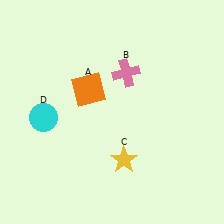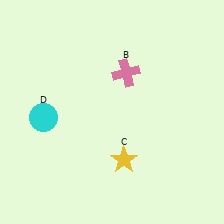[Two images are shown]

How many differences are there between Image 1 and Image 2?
There is 1 difference between the two images.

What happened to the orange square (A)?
The orange square (A) was removed in Image 2. It was in the top-left area of Image 1.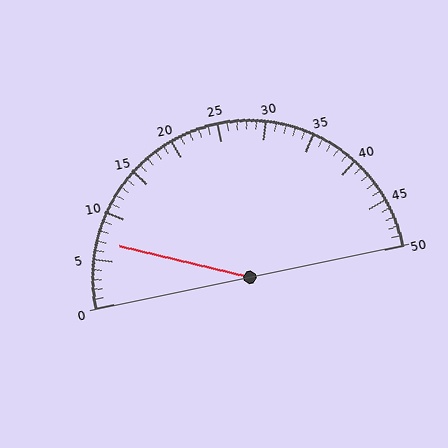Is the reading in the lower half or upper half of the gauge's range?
The reading is in the lower half of the range (0 to 50).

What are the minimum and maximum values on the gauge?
The gauge ranges from 0 to 50.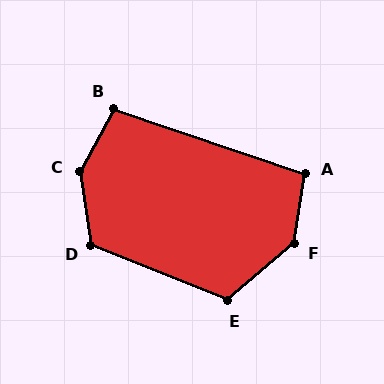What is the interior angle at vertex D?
Approximately 121 degrees (obtuse).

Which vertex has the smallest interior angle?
B, at approximately 100 degrees.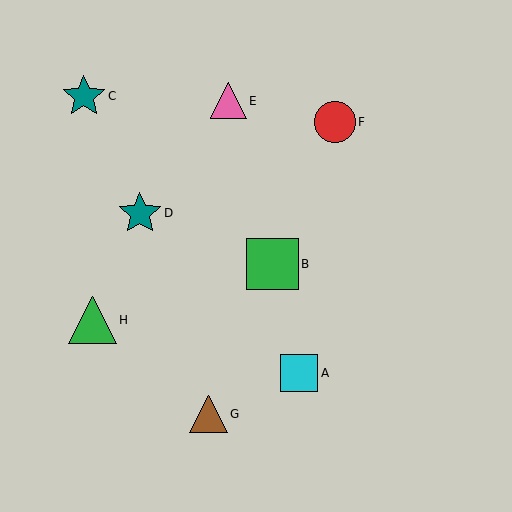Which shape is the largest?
The green square (labeled B) is the largest.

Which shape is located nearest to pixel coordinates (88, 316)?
The green triangle (labeled H) at (93, 320) is nearest to that location.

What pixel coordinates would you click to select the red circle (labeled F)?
Click at (335, 122) to select the red circle F.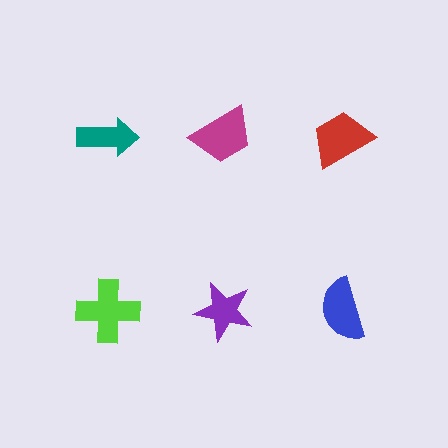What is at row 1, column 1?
A teal arrow.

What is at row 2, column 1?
A lime cross.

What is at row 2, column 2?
A purple star.